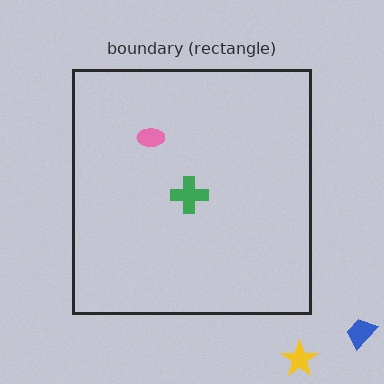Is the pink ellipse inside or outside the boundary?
Inside.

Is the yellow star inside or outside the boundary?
Outside.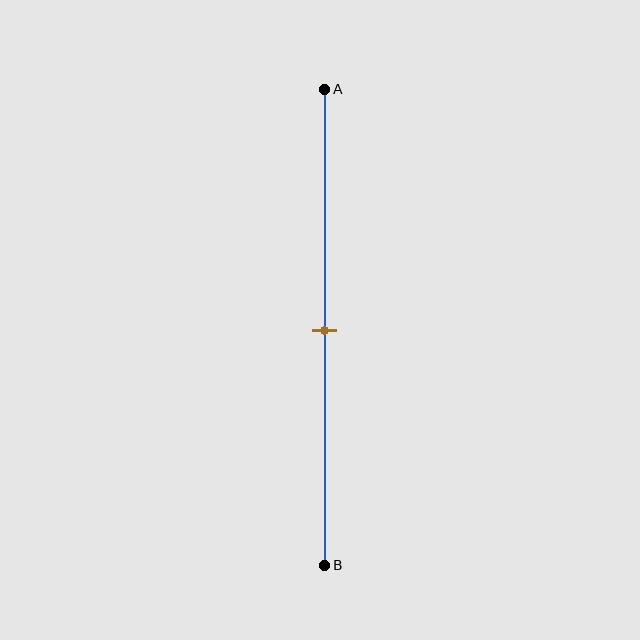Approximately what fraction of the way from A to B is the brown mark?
The brown mark is approximately 50% of the way from A to B.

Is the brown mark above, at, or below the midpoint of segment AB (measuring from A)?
The brown mark is approximately at the midpoint of segment AB.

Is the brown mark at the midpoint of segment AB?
Yes, the mark is approximately at the midpoint.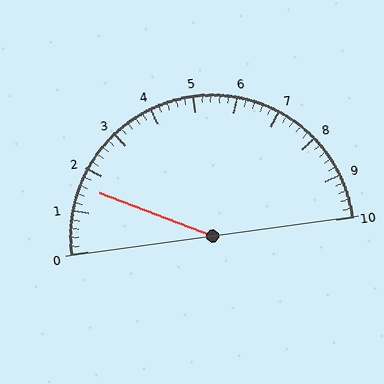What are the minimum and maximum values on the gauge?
The gauge ranges from 0 to 10.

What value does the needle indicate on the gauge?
The needle indicates approximately 1.6.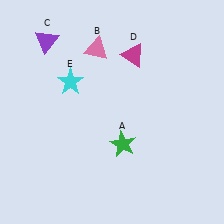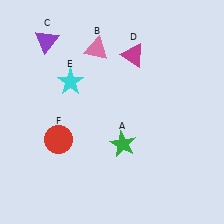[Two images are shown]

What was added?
A red circle (F) was added in Image 2.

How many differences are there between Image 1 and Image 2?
There is 1 difference between the two images.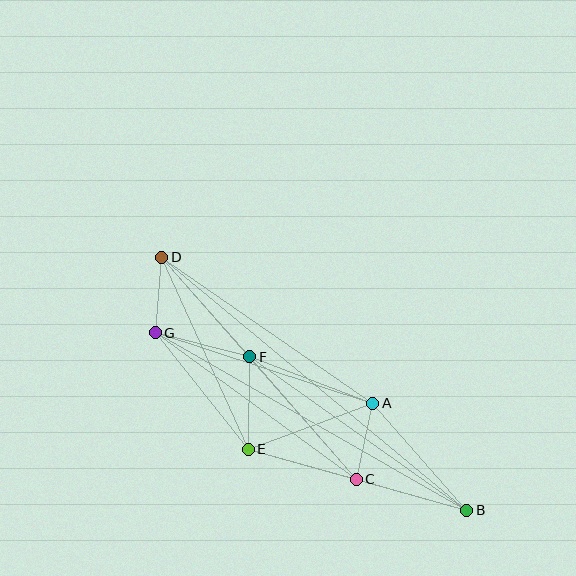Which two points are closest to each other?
Points D and G are closest to each other.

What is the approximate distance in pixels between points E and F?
The distance between E and F is approximately 93 pixels.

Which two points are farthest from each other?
Points B and D are farthest from each other.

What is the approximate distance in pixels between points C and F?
The distance between C and F is approximately 163 pixels.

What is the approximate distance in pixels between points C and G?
The distance between C and G is approximately 249 pixels.